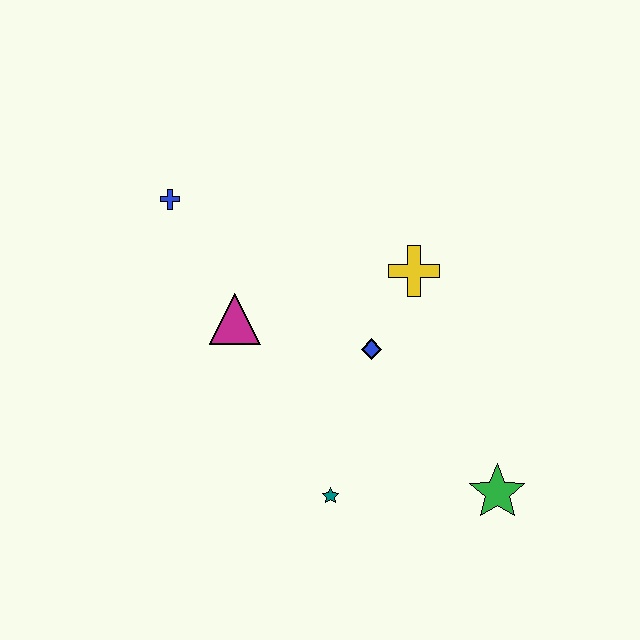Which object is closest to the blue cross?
The magenta triangle is closest to the blue cross.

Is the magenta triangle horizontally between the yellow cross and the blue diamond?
No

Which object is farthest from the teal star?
The blue cross is farthest from the teal star.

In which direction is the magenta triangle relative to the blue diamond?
The magenta triangle is to the left of the blue diamond.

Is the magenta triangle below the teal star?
No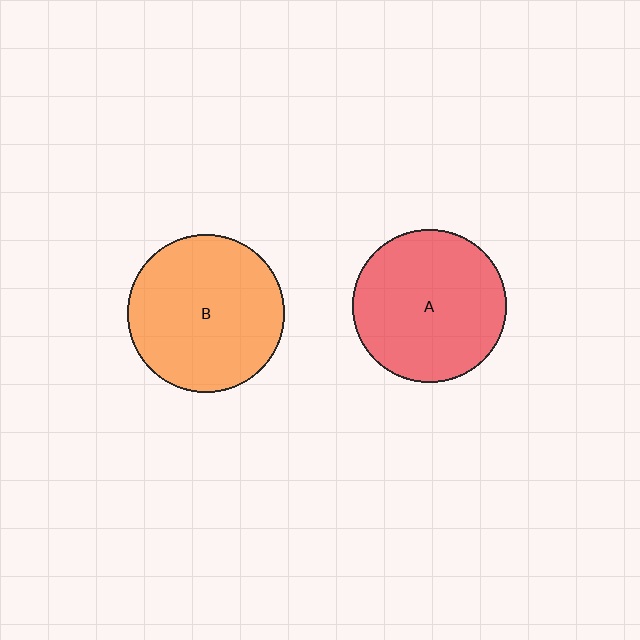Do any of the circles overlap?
No, none of the circles overlap.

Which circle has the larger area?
Circle B (orange).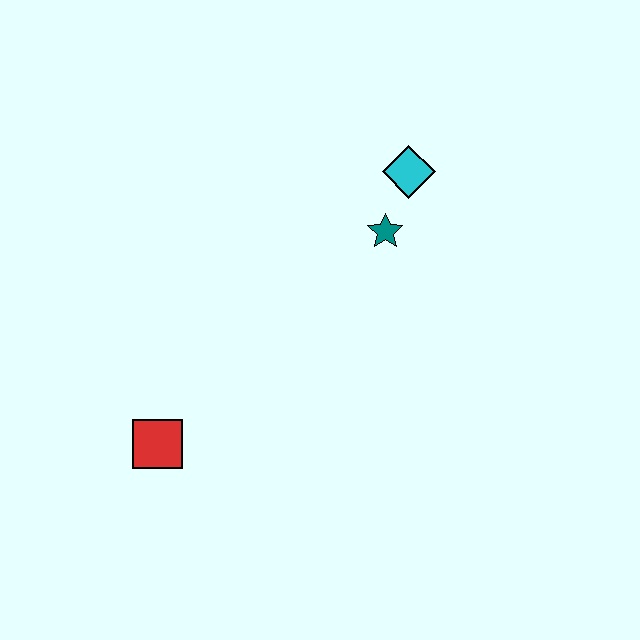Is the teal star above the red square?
Yes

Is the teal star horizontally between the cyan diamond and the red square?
Yes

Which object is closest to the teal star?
The cyan diamond is closest to the teal star.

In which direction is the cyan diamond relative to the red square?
The cyan diamond is above the red square.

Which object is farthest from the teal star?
The red square is farthest from the teal star.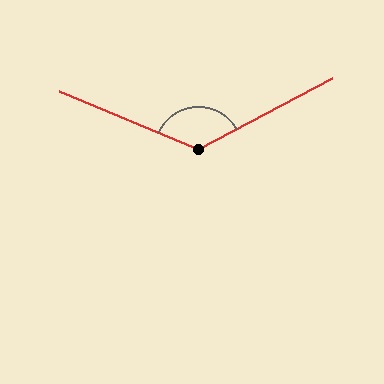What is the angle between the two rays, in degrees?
Approximately 129 degrees.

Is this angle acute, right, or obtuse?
It is obtuse.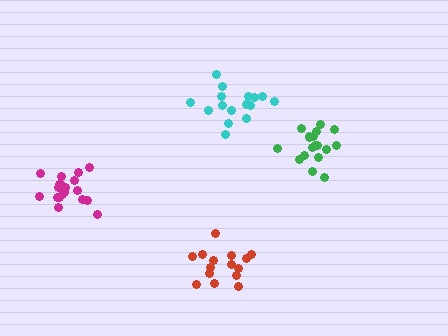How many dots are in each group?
Group 1: 20 dots, Group 2: 15 dots, Group 3: 18 dots, Group 4: 16 dots (69 total).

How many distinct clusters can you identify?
There are 4 distinct clusters.